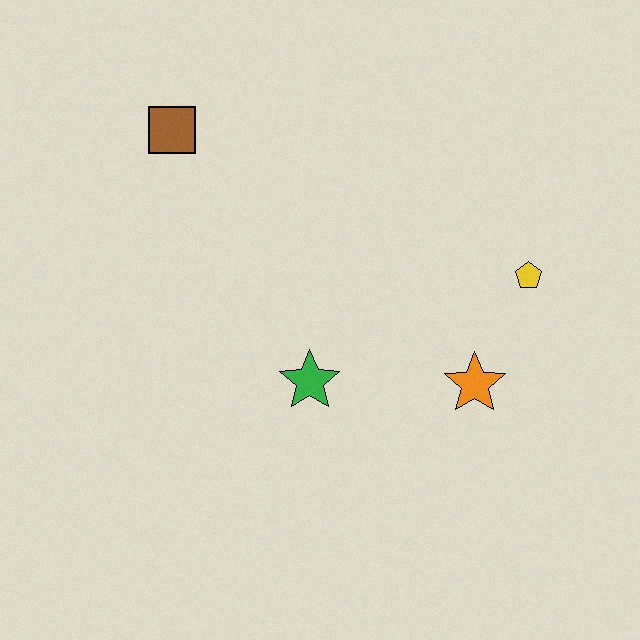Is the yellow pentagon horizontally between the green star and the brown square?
No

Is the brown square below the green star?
No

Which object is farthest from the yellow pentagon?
The brown square is farthest from the yellow pentagon.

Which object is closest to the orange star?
The yellow pentagon is closest to the orange star.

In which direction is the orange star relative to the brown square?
The orange star is to the right of the brown square.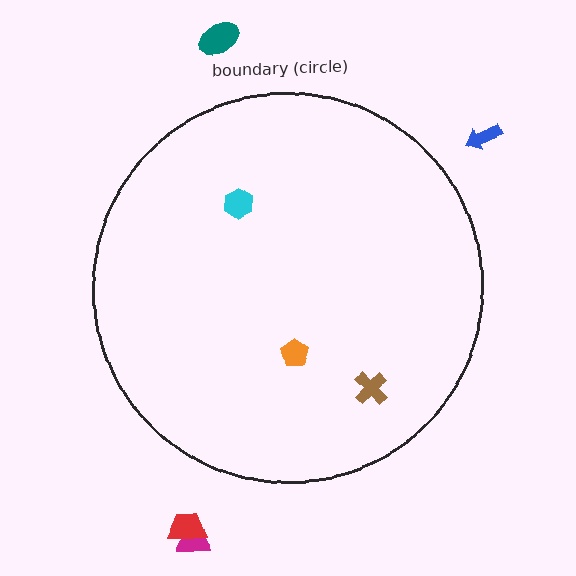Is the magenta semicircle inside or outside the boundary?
Outside.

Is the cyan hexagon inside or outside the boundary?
Inside.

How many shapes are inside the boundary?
3 inside, 4 outside.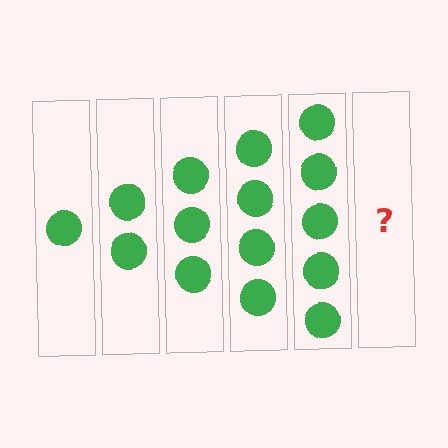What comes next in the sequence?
The next element should be 6 circles.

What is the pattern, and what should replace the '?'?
The pattern is that each step adds one more circle. The '?' should be 6 circles.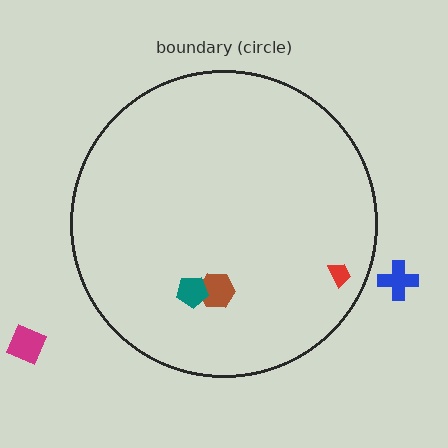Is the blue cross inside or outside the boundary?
Outside.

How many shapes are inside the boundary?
3 inside, 2 outside.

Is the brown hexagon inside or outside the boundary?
Inside.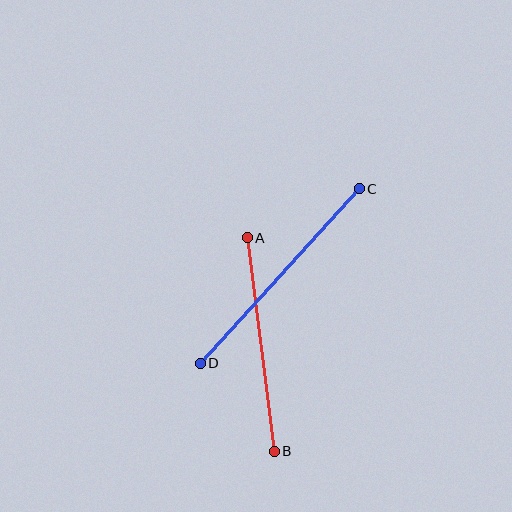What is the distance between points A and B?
The distance is approximately 215 pixels.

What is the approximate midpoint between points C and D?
The midpoint is at approximately (280, 276) pixels.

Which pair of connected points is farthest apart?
Points C and D are farthest apart.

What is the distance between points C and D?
The distance is approximately 236 pixels.